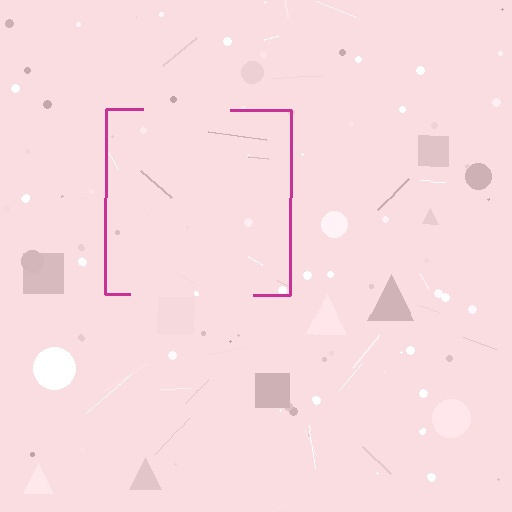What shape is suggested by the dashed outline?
The dashed outline suggests a square.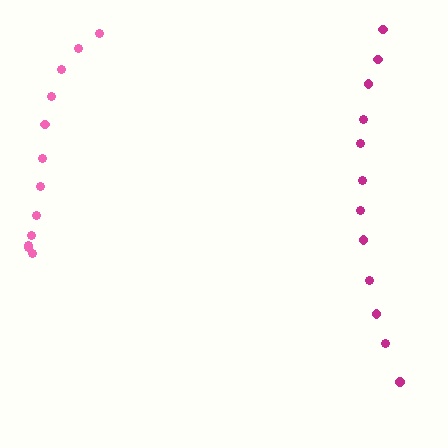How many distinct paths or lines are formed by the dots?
There are 2 distinct paths.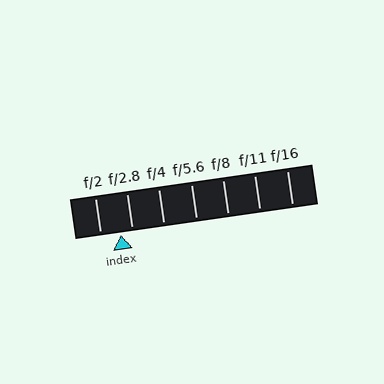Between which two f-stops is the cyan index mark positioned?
The index mark is between f/2 and f/2.8.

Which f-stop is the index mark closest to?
The index mark is closest to f/2.8.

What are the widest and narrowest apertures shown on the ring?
The widest aperture shown is f/2 and the narrowest is f/16.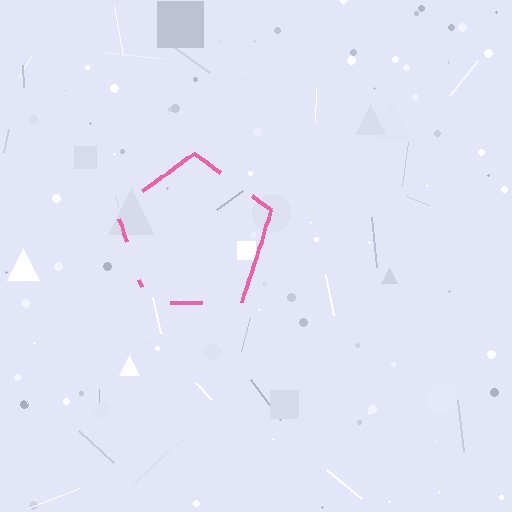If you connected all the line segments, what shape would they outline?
They would outline a pentagon.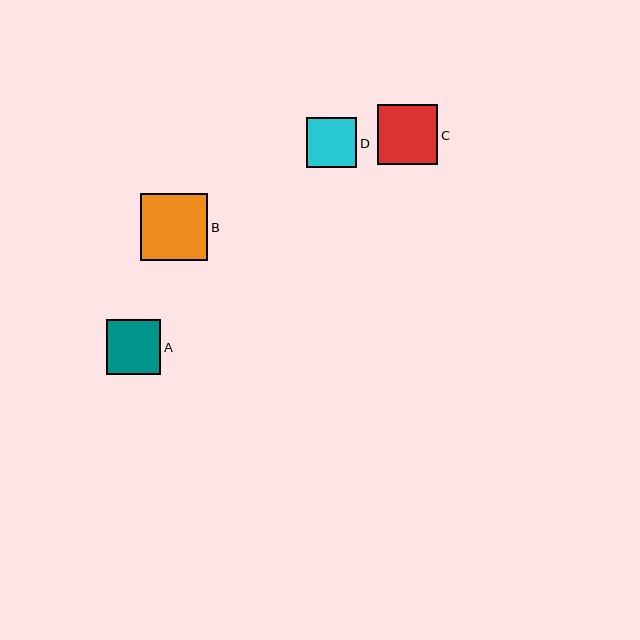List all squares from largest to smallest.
From largest to smallest: B, C, A, D.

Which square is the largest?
Square B is the largest with a size of approximately 67 pixels.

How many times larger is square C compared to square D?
Square C is approximately 1.2 times the size of square D.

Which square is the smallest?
Square D is the smallest with a size of approximately 50 pixels.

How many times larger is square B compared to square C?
Square B is approximately 1.1 times the size of square C.